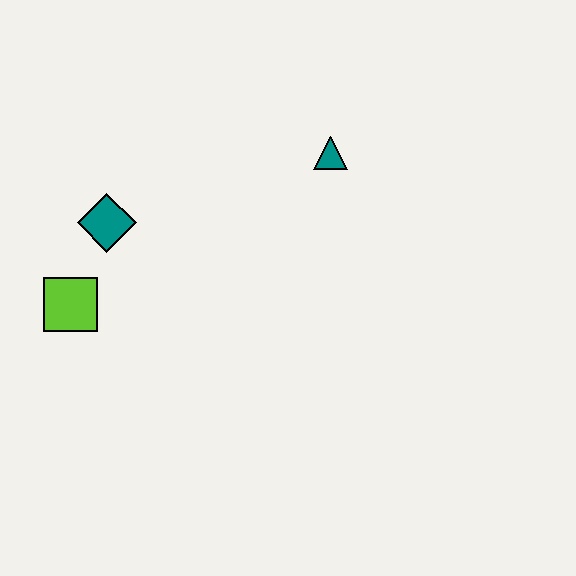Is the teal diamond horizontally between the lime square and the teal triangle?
Yes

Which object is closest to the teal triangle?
The teal diamond is closest to the teal triangle.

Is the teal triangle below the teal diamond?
No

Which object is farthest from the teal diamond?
The teal triangle is farthest from the teal diamond.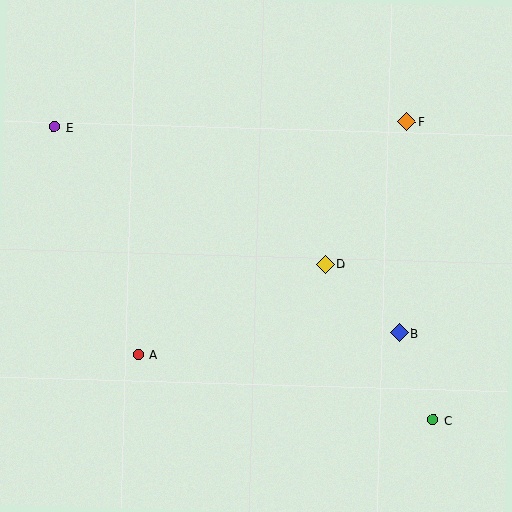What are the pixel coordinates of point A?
Point A is at (138, 355).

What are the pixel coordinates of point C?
Point C is at (433, 420).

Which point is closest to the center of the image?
Point D at (325, 264) is closest to the center.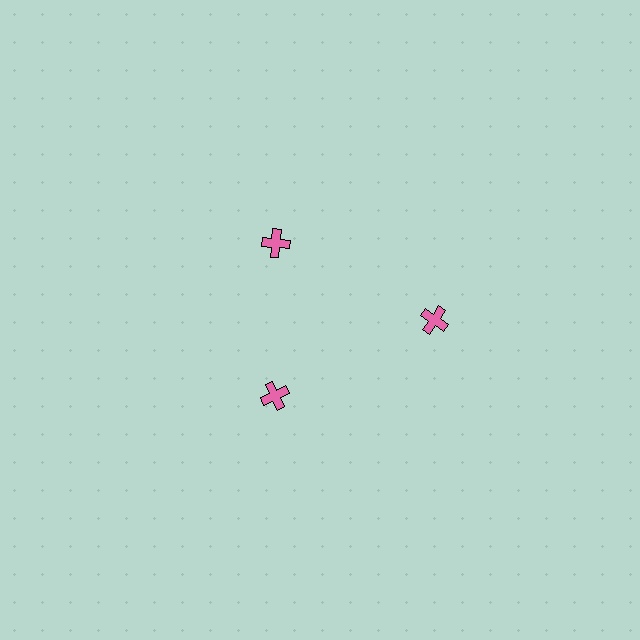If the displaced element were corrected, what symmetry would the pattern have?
It would have 3-fold rotational symmetry — the pattern would map onto itself every 120 degrees.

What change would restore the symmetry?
The symmetry would be restored by moving it inward, back onto the ring so that all 3 crosses sit at equal angles and equal distance from the center.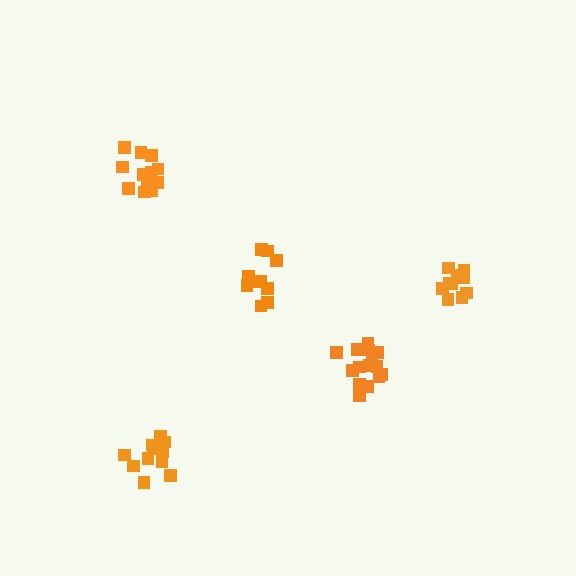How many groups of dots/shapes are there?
There are 5 groups.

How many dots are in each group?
Group 1: 15 dots, Group 2: 12 dots, Group 3: 10 dots, Group 4: 12 dots, Group 5: 11 dots (60 total).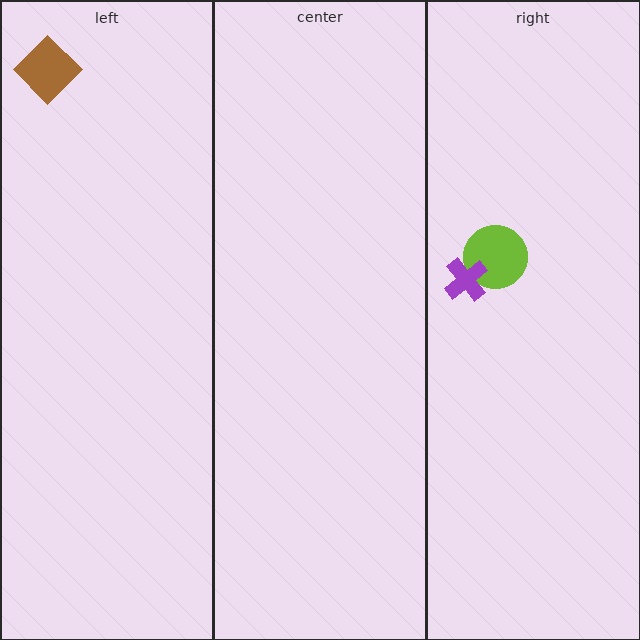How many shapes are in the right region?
2.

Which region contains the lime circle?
The right region.